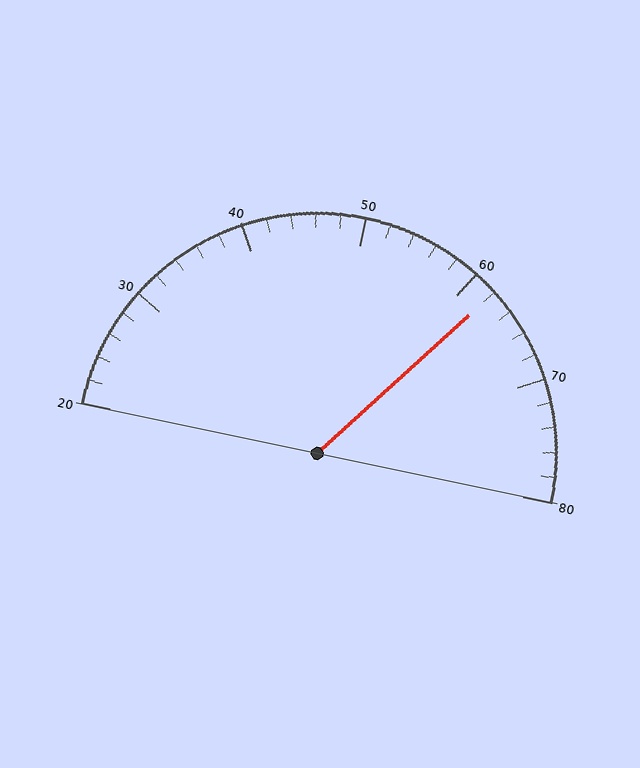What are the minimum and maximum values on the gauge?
The gauge ranges from 20 to 80.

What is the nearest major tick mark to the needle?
The nearest major tick mark is 60.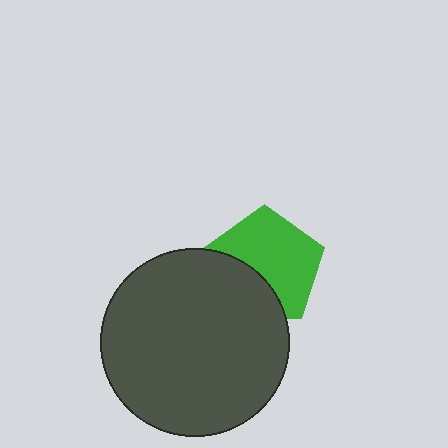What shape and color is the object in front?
The object in front is a dark gray circle.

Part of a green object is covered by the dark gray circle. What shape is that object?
It is a pentagon.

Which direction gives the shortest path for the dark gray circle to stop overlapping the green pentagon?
Moving toward the lower-left gives the shortest separation.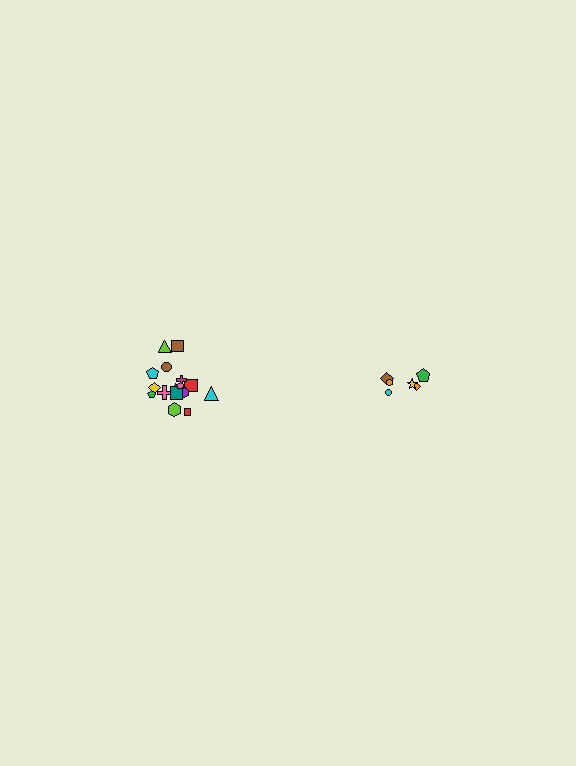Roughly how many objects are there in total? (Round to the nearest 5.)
Roughly 25 objects in total.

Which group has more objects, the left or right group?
The left group.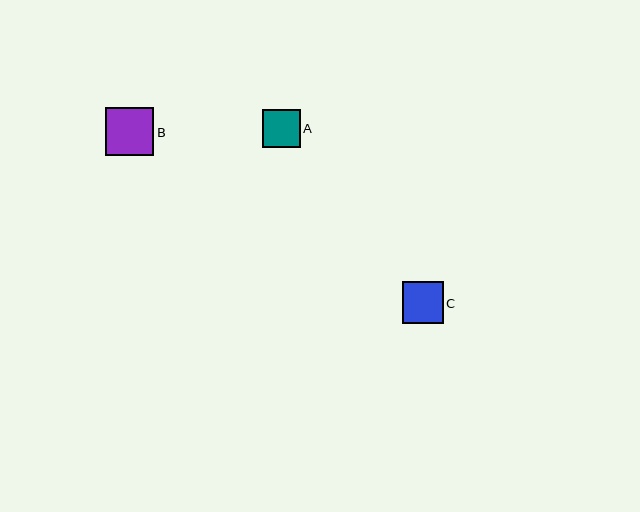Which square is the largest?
Square B is the largest with a size of approximately 48 pixels.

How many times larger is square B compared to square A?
Square B is approximately 1.3 times the size of square A.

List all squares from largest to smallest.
From largest to smallest: B, C, A.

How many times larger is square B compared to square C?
Square B is approximately 1.2 times the size of square C.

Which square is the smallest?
Square A is the smallest with a size of approximately 38 pixels.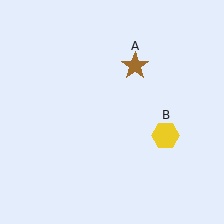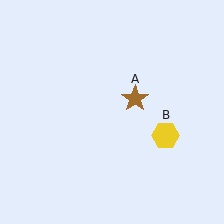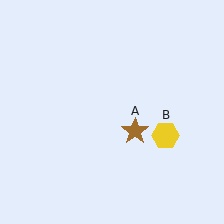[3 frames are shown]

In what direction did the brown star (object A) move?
The brown star (object A) moved down.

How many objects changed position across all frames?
1 object changed position: brown star (object A).